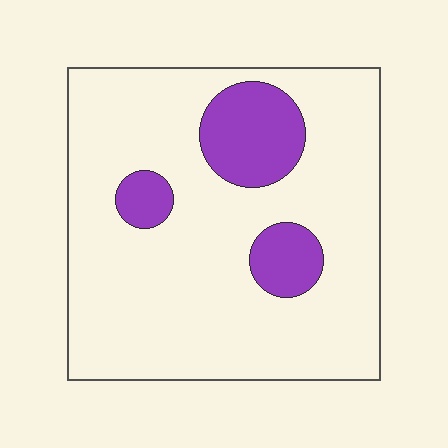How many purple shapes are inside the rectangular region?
3.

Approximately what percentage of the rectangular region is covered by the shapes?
Approximately 15%.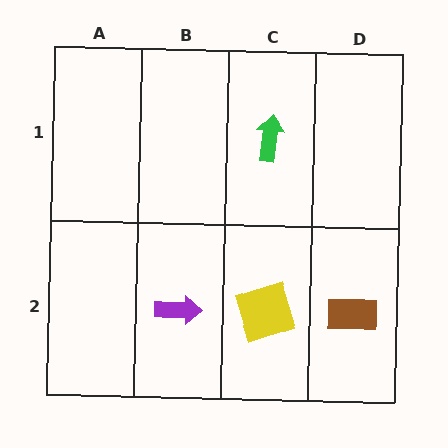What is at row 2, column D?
A brown rectangle.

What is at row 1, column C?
A green arrow.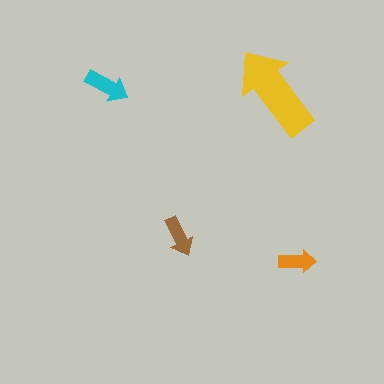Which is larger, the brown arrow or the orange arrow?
The brown one.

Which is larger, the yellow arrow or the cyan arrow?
The yellow one.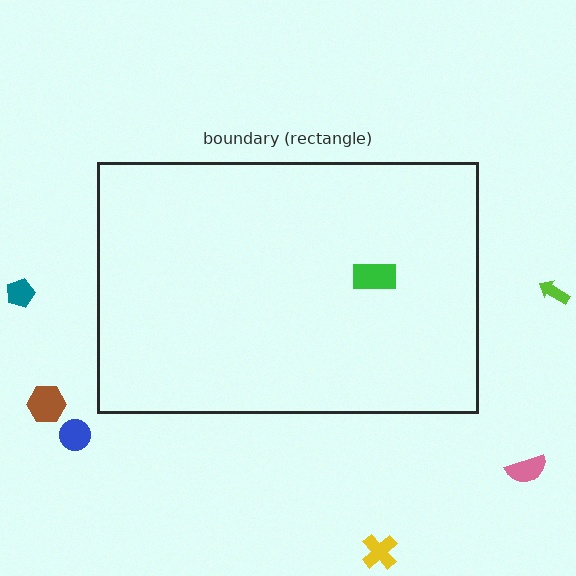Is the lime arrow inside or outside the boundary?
Outside.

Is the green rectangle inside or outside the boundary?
Inside.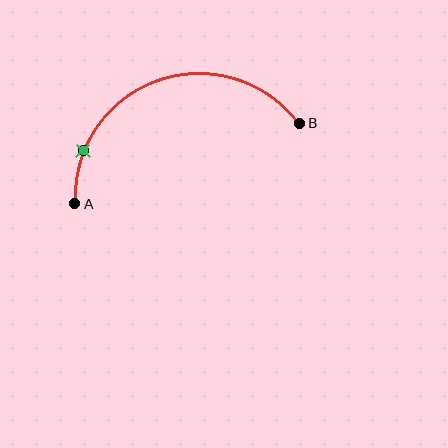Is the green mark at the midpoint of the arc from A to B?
No. The green mark lies on the arc but is closer to endpoint A. The arc midpoint would be at the point on the curve equidistant along the arc from both A and B.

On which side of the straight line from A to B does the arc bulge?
The arc bulges above the straight line connecting A and B.